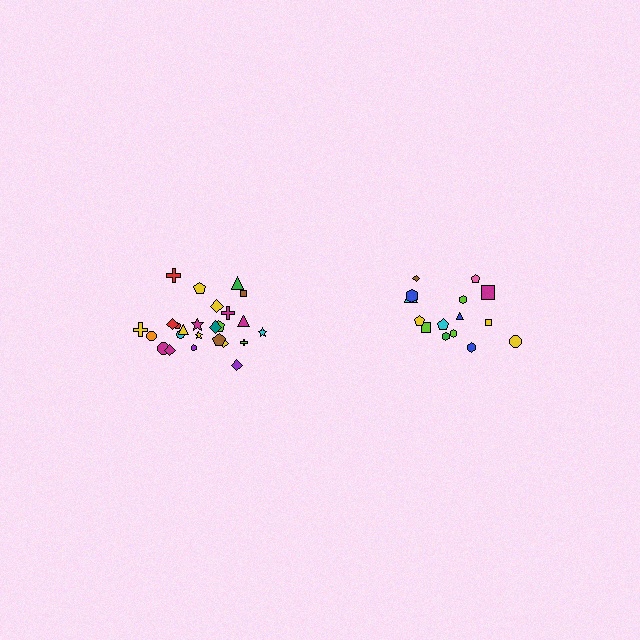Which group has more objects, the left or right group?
The left group.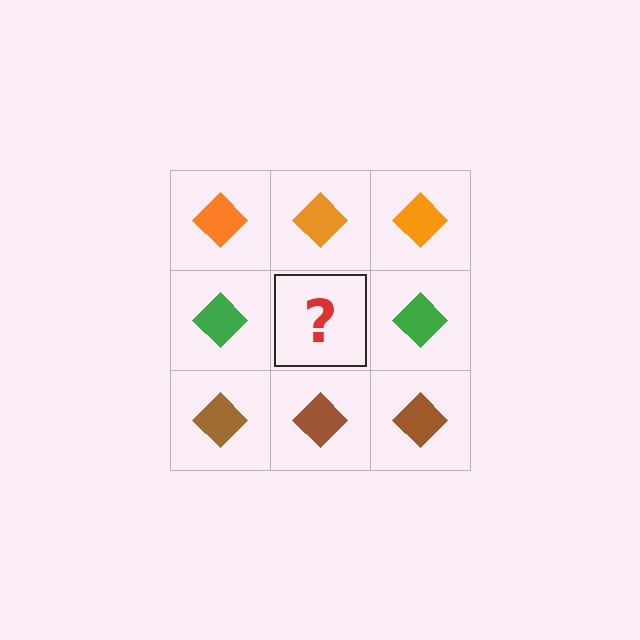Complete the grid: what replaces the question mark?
The question mark should be replaced with a green diamond.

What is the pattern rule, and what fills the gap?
The rule is that each row has a consistent color. The gap should be filled with a green diamond.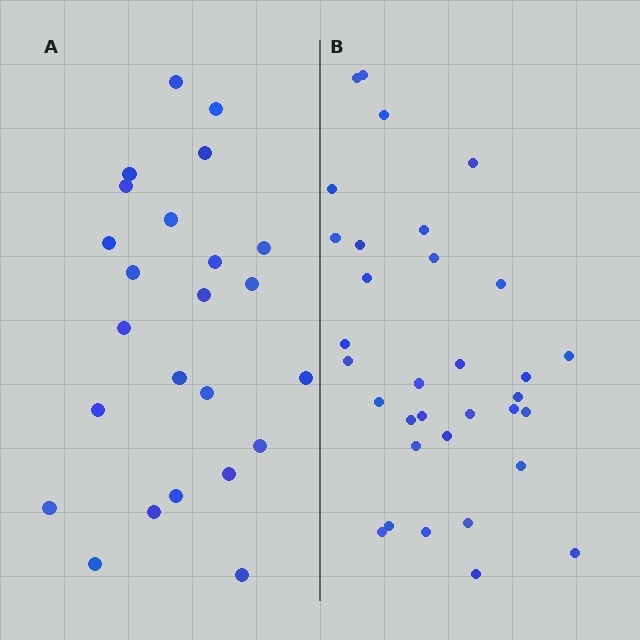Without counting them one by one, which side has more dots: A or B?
Region B (the right region) has more dots.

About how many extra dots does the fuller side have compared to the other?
Region B has roughly 8 or so more dots than region A.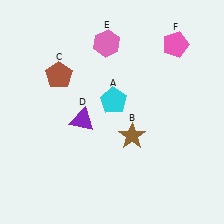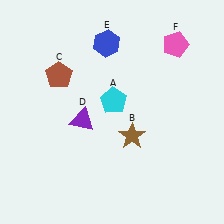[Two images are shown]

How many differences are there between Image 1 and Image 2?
There is 1 difference between the two images.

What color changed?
The hexagon (E) changed from pink in Image 1 to blue in Image 2.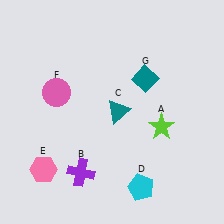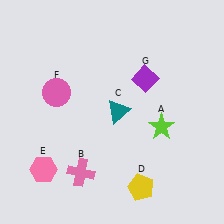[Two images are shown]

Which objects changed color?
B changed from purple to pink. D changed from cyan to yellow. G changed from teal to purple.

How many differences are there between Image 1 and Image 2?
There are 3 differences between the two images.